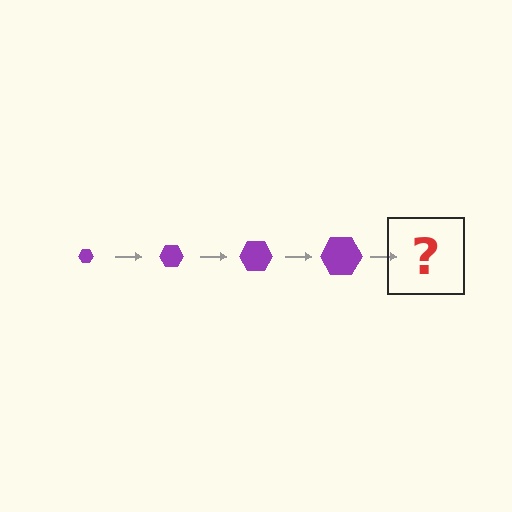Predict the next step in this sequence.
The next step is a purple hexagon, larger than the previous one.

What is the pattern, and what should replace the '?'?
The pattern is that the hexagon gets progressively larger each step. The '?' should be a purple hexagon, larger than the previous one.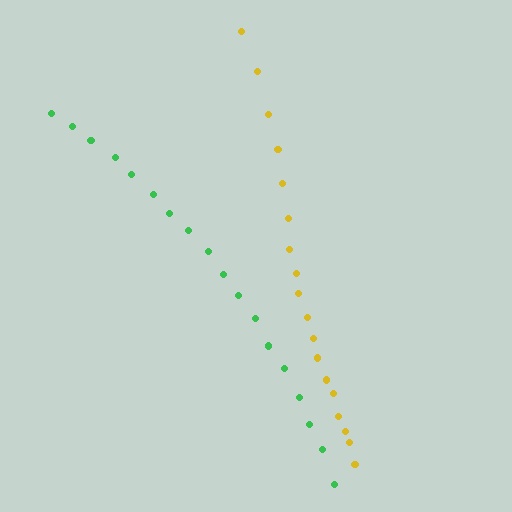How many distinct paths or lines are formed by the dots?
There are 2 distinct paths.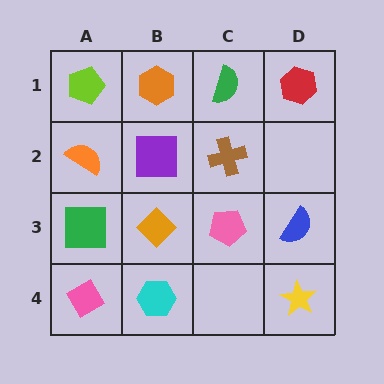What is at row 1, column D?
A red hexagon.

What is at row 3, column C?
A pink pentagon.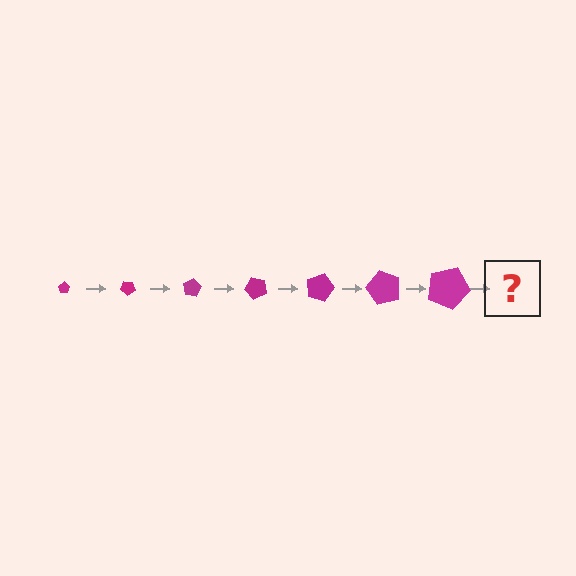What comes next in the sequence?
The next element should be a pentagon, larger than the previous one and rotated 280 degrees from the start.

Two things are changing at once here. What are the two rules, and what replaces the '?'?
The two rules are that the pentagon grows larger each step and it rotates 40 degrees each step. The '?' should be a pentagon, larger than the previous one and rotated 280 degrees from the start.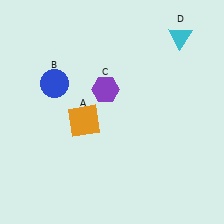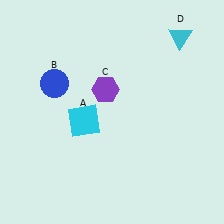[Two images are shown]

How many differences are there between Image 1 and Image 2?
There is 1 difference between the two images.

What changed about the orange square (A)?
In Image 1, A is orange. In Image 2, it changed to cyan.